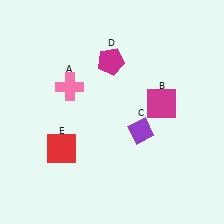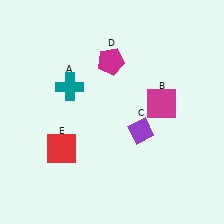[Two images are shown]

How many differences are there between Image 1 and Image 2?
There is 1 difference between the two images.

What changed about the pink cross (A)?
In Image 1, A is pink. In Image 2, it changed to teal.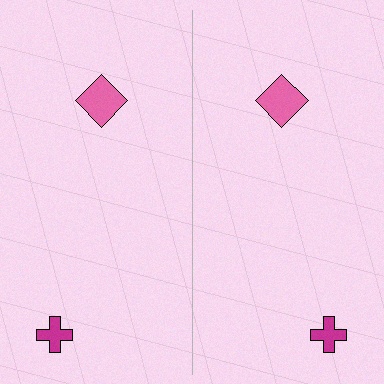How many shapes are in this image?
There are 4 shapes in this image.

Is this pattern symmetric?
Yes, this pattern has bilateral (reflection) symmetry.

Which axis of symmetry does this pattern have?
The pattern has a vertical axis of symmetry running through the center of the image.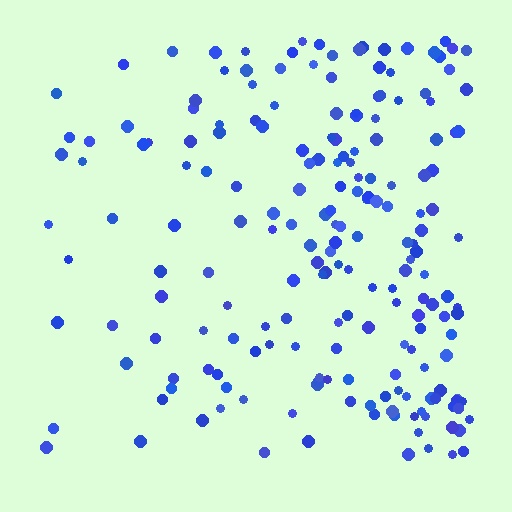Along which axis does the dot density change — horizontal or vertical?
Horizontal.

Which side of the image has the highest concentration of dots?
The right.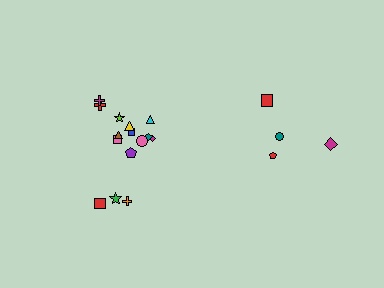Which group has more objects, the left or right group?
The left group.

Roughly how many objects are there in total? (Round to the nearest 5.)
Roughly 20 objects in total.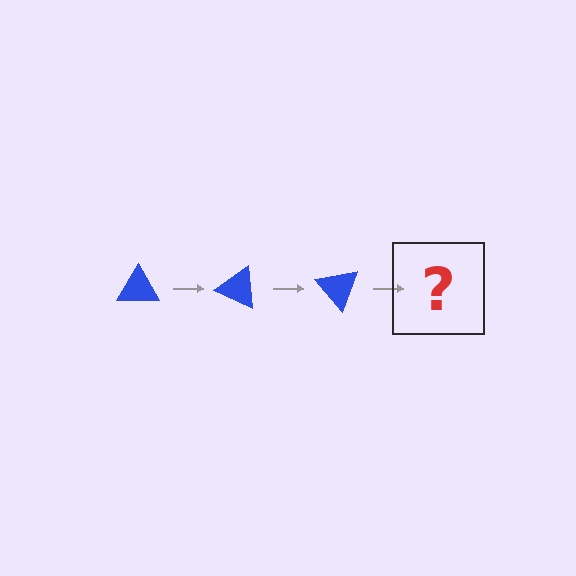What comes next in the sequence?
The next element should be a blue triangle rotated 75 degrees.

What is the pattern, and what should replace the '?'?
The pattern is that the triangle rotates 25 degrees each step. The '?' should be a blue triangle rotated 75 degrees.